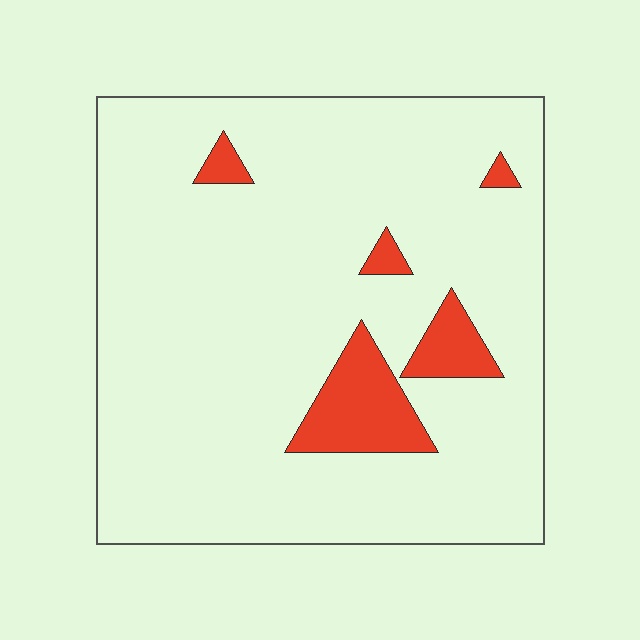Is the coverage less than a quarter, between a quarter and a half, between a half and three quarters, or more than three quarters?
Less than a quarter.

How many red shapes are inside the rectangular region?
5.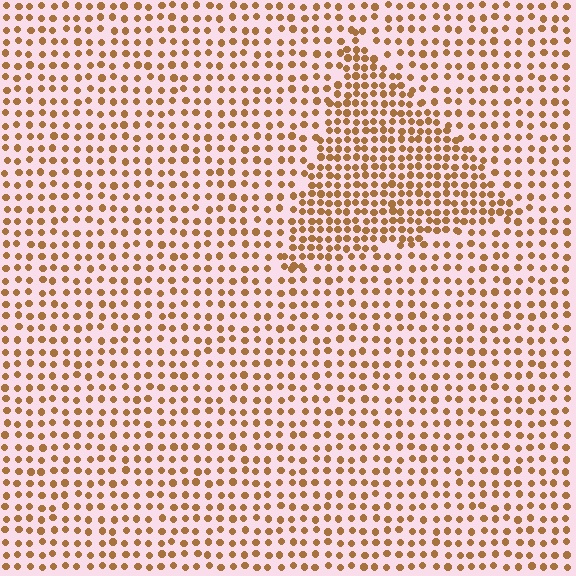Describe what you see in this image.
The image contains small brown elements arranged at two different densities. A triangle-shaped region is visible where the elements are more densely packed than the surrounding area.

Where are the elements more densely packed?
The elements are more densely packed inside the triangle boundary.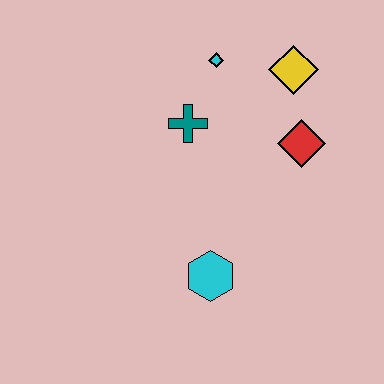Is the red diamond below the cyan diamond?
Yes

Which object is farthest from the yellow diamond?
The cyan hexagon is farthest from the yellow diamond.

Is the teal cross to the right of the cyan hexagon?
No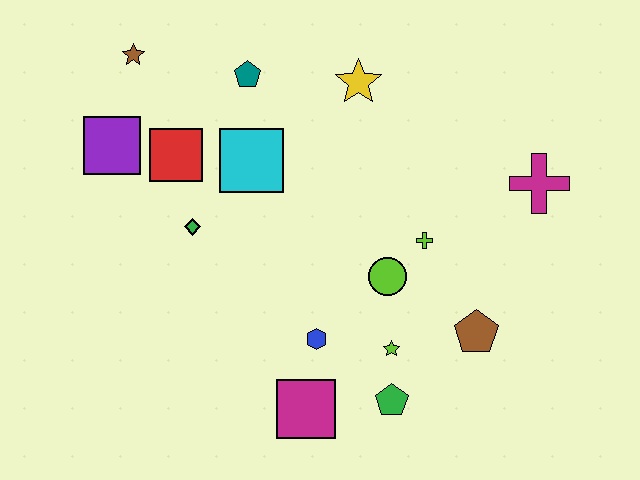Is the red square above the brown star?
No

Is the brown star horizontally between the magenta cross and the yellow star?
No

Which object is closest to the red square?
The purple square is closest to the red square.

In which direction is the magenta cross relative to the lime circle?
The magenta cross is to the right of the lime circle.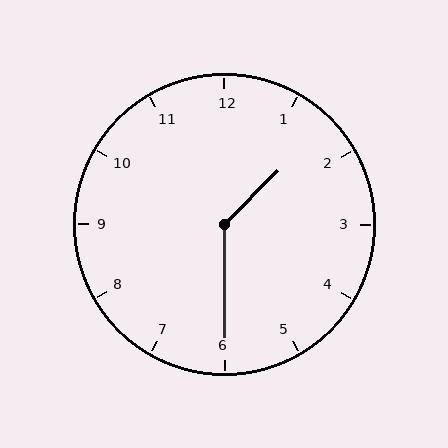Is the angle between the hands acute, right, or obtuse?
It is obtuse.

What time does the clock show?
1:30.